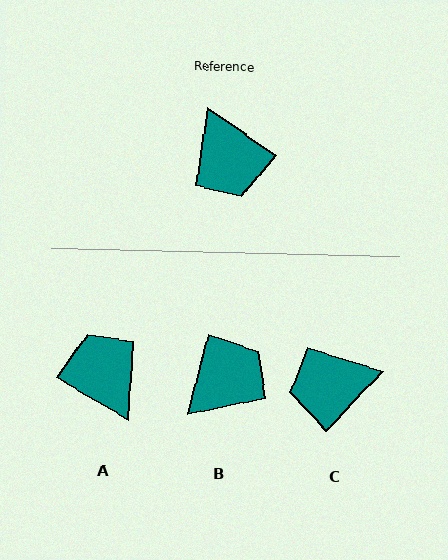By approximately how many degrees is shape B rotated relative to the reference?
Approximately 111 degrees counter-clockwise.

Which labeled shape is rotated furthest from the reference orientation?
A, about 175 degrees away.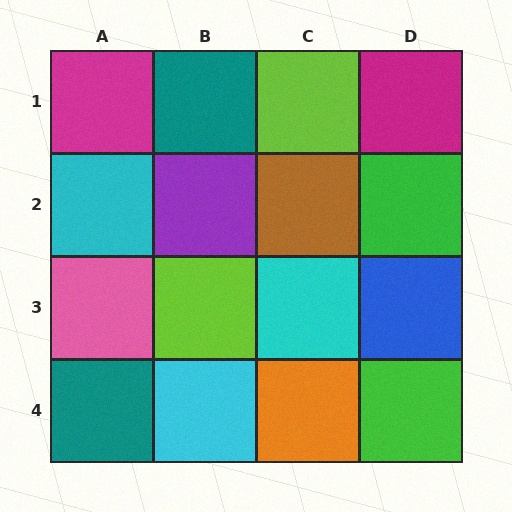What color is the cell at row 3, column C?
Cyan.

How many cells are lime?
2 cells are lime.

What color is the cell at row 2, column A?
Cyan.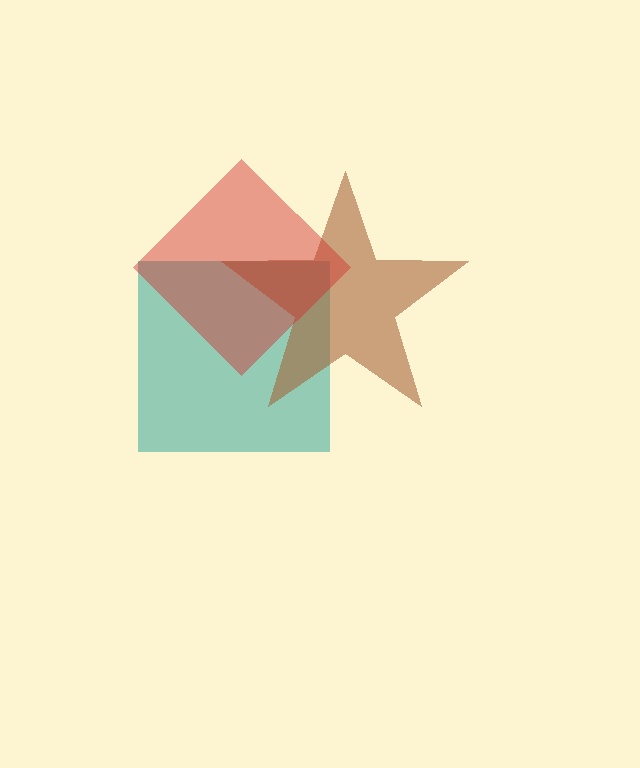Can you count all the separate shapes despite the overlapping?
Yes, there are 3 separate shapes.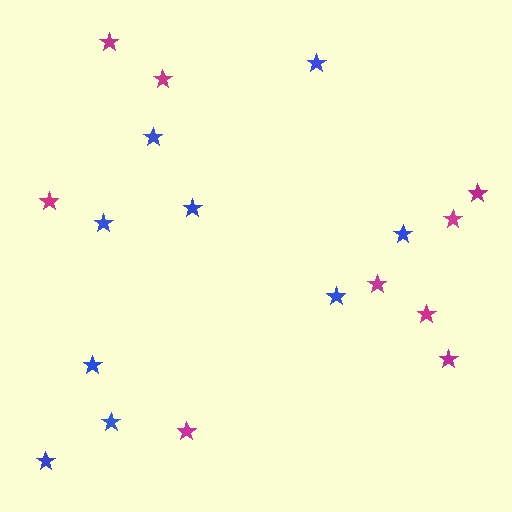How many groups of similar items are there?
There are 2 groups: one group of blue stars (9) and one group of magenta stars (9).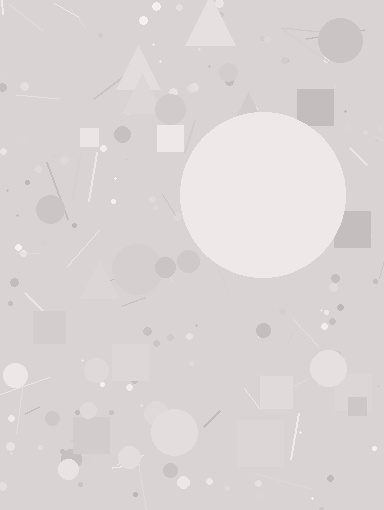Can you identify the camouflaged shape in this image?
The camouflaged shape is a circle.